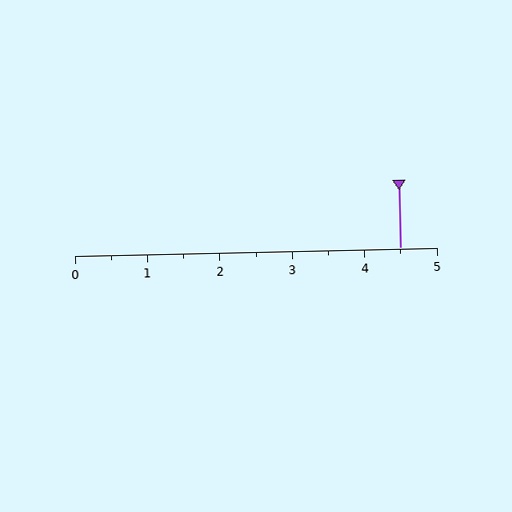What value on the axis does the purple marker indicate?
The marker indicates approximately 4.5.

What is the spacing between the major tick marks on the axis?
The major ticks are spaced 1 apart.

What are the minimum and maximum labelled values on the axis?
The axis runs from 0 to 5.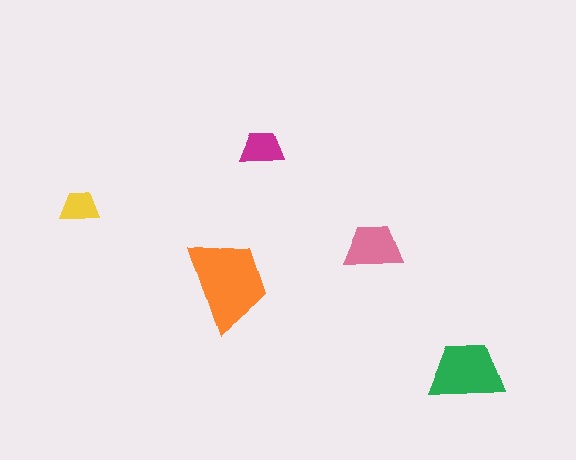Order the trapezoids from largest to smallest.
the orange one, the green one, the pink one, the magenta one, the yellow one.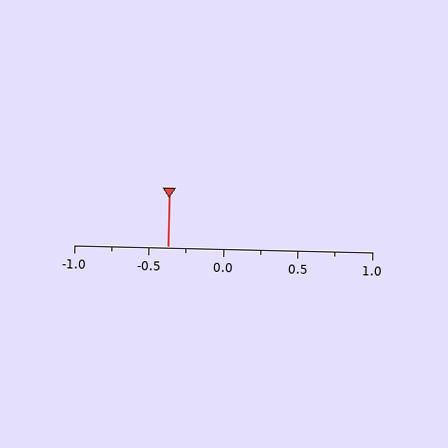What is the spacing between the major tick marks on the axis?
The major ticks are spaced 0.5 apart.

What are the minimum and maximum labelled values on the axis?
The axis runs from -1.0 to 1.0.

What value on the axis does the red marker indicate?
The marker indicates approximately -0.38.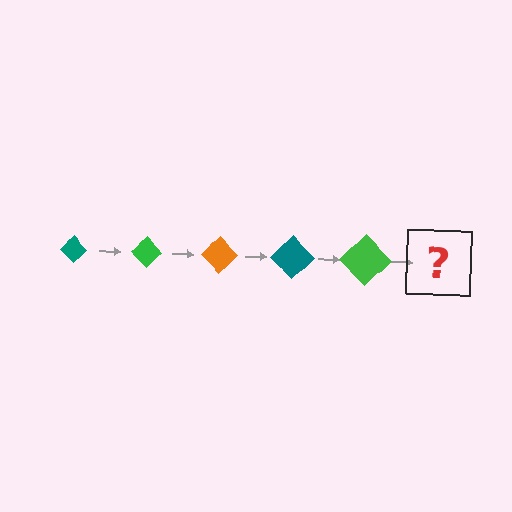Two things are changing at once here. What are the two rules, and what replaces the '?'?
The two rules are that the diamond grows larger each step and the color cycles through teal, green, and orange. The '?' should be an orange diamond, larger than the previous one.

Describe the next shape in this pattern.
It should be an orange diamond, larger than the previous one.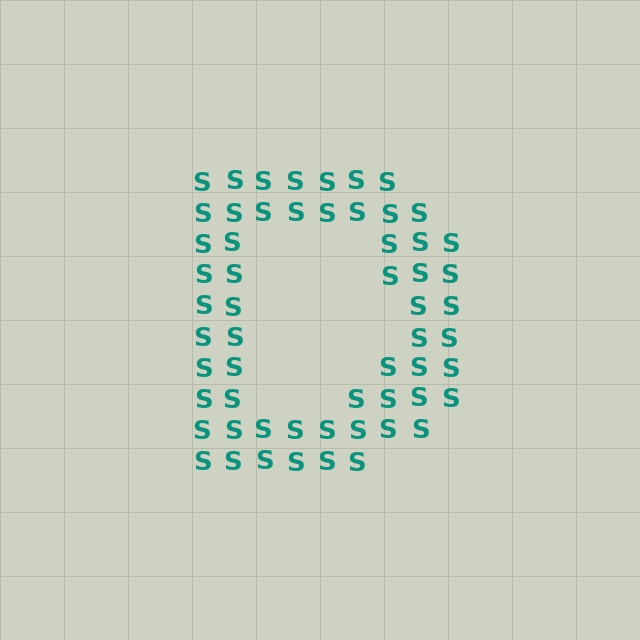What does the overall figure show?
The overall figure shows the letter D.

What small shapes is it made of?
It is made of small letter S's.